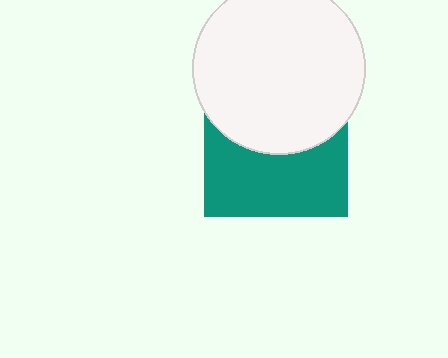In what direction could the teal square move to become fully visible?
The teal square could move down. That would shift it out from behind the white circle entirely.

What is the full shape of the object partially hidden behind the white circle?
The partially hidden object is a teal square.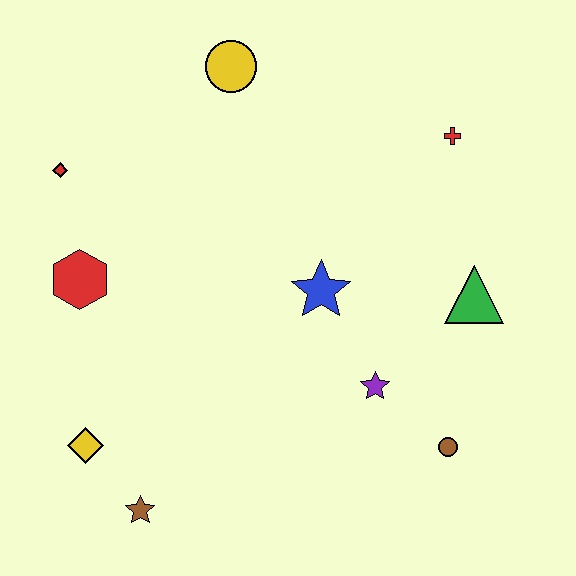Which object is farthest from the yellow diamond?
The red cross is farthest from the yellow diamond.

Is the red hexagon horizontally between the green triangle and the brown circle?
No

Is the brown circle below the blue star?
Yes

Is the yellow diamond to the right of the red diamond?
Yes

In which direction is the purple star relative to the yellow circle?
The purple star is below the yellow circle.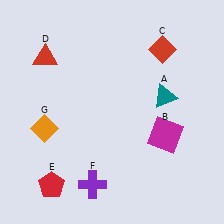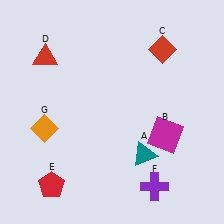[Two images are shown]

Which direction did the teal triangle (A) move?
The teal triangle (A) moved down.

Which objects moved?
The objects that moved are: the teal triangle (A), the purple cross (F).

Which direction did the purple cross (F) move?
The purple cross (F) moved right.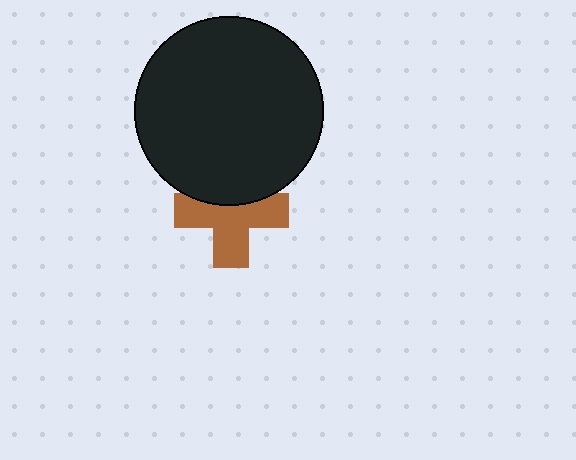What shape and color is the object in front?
The object in front is a black circle.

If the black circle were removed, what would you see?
You would see the complete brown cross.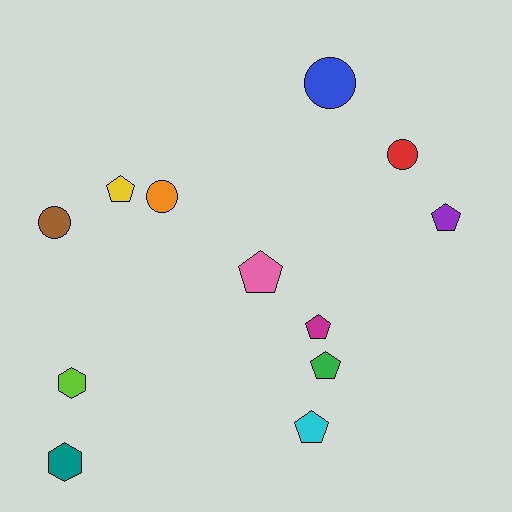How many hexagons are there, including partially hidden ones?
There are 2 hexagons.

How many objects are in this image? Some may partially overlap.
There are 12 objects.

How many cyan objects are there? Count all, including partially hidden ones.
There is 1 cyan object.